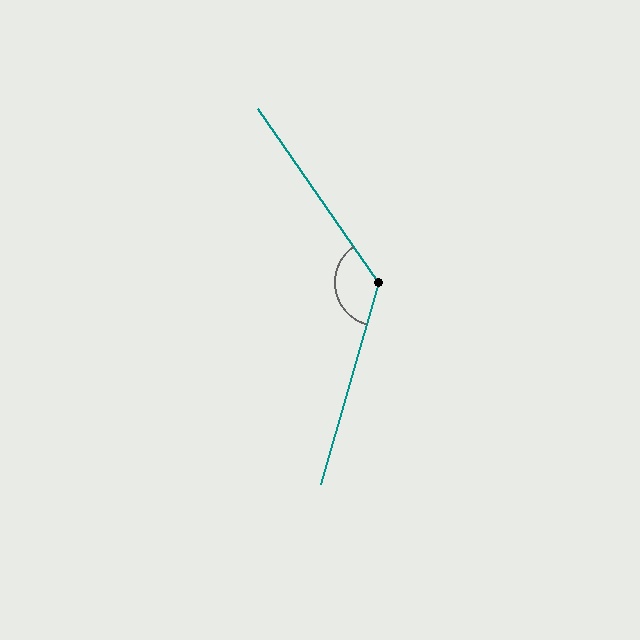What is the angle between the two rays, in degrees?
Approximately 129 degrees.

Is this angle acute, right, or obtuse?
It is obtuse.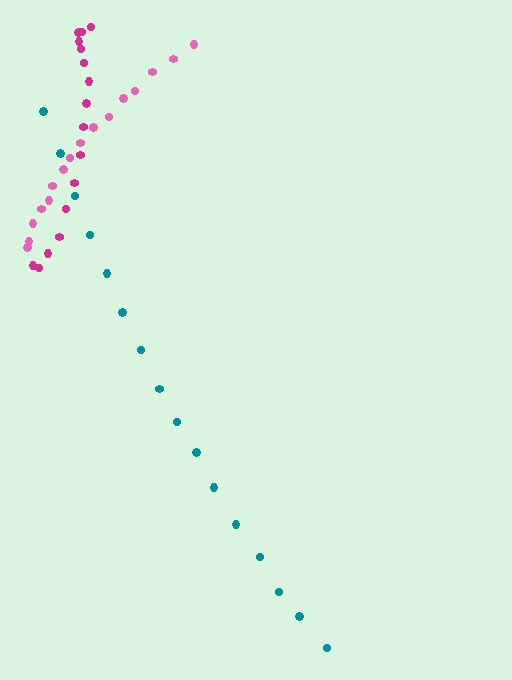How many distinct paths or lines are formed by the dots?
There are 3 distinct paths.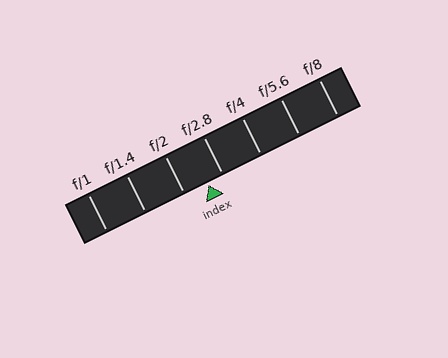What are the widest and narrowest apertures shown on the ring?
The widest aperture shown is f/1 and the narrowest is f/8.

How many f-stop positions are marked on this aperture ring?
There are 7 f-stop positions marked.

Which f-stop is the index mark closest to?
The index mark is closest to f/2.8.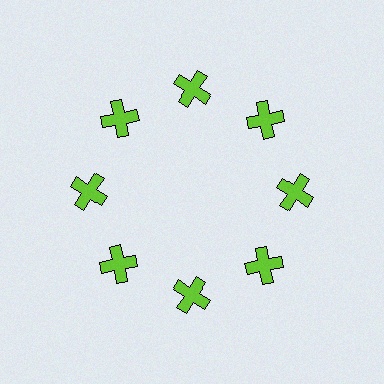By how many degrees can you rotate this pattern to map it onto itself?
The pattern maps onto itself every 45 degrees of rotation.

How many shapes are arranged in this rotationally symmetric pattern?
There are 8 shapes, arranged in 8 groups of 1.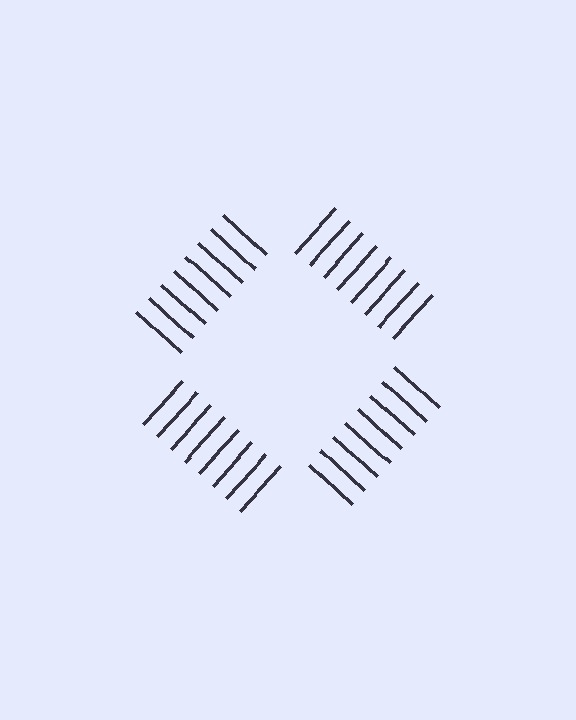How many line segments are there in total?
32 — 8 along each of the 4 edges.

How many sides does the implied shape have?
4 sides — the line-ends trace a square.